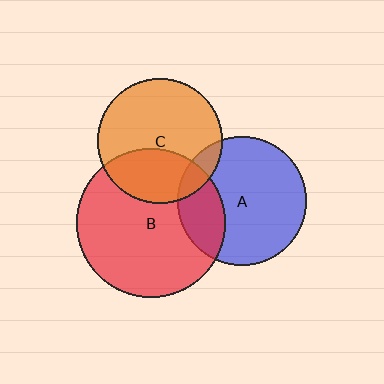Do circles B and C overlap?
Yes.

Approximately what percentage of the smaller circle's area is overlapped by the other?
Approximately 35%.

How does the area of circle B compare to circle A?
Approximately 1.3 times.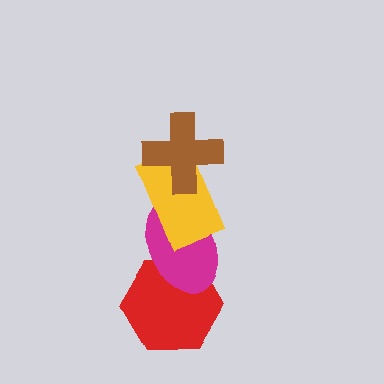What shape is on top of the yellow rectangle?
The brown cross is on top of the yellow rectangle.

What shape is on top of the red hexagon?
The magenta ellipse is on top of the red hexagon.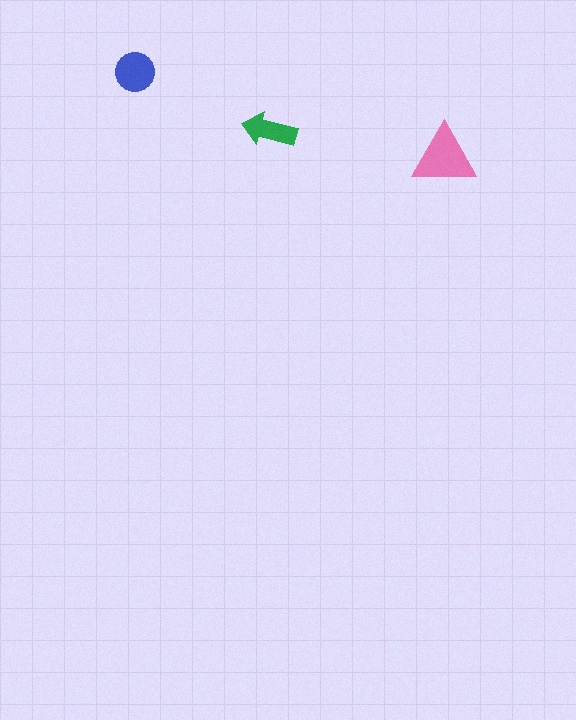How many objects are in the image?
There are 3 objects in the image.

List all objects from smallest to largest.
The green arrow, the blue circle, the pink triangle.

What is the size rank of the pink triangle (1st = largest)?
1st.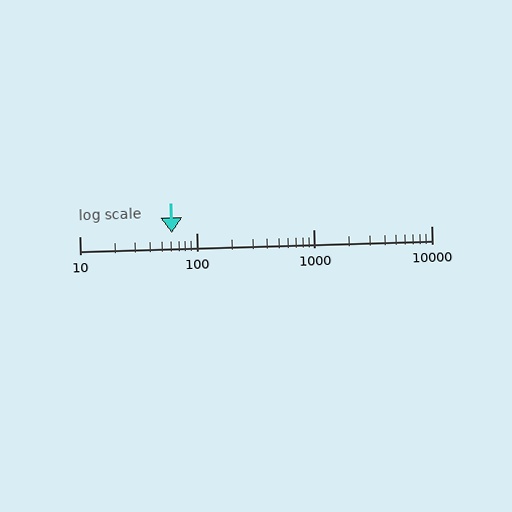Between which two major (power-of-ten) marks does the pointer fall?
The pointer is between 10 and 100.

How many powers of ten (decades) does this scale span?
The scale spans 3 decades, from 10 to 10000.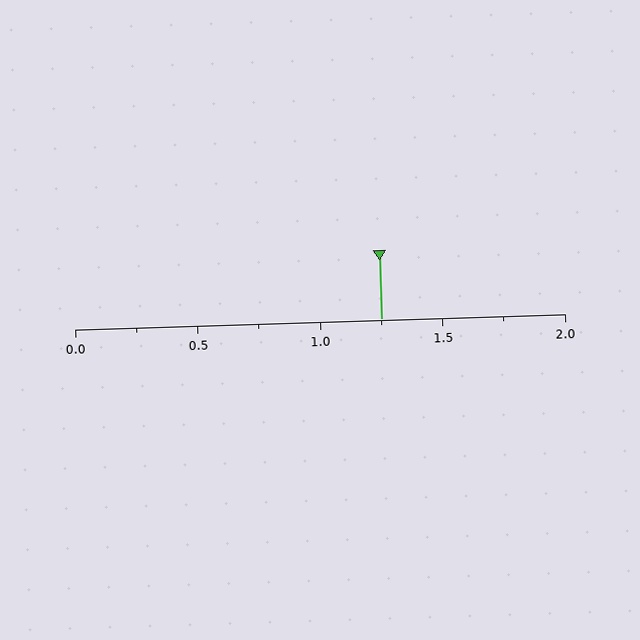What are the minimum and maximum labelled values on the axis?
The axis runs from 0.0 to 2.0.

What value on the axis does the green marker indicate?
The marker indicates approximately 1.25.